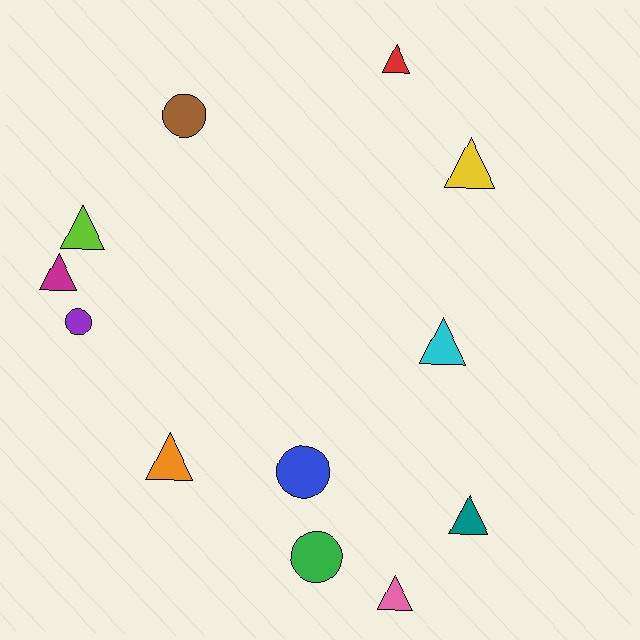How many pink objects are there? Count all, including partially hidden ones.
There is 1 pink object.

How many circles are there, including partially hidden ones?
There are 4 circles.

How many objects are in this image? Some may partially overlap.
There are 12 objects.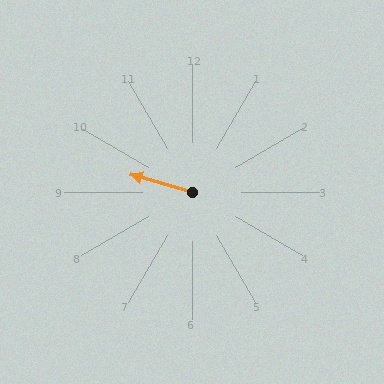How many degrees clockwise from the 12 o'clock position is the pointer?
Approximately 286 degrees.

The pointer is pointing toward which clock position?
Roughly 10 o'clock.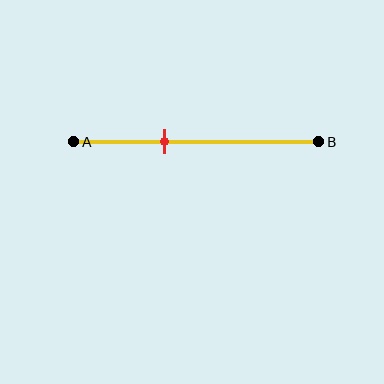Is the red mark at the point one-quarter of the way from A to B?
No, the mark is at about 35% from A, not at the 25% one-quarter point.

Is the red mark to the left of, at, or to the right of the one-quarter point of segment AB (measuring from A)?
The red mark is to the right of the one-quarter point of segment AB.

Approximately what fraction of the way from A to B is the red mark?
The red mark is approximately 35% of the way from A to B.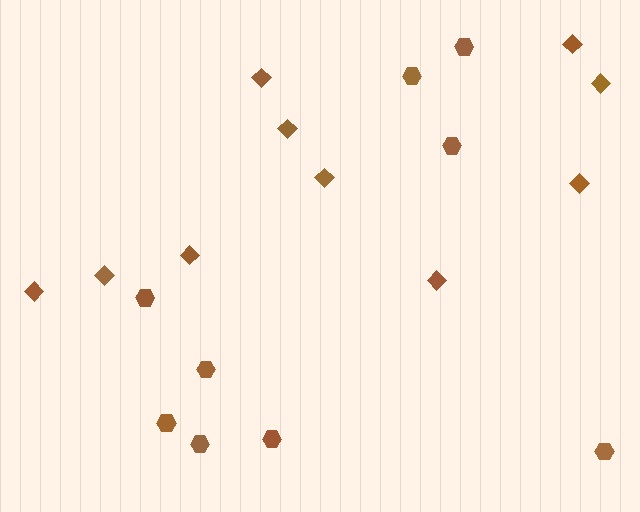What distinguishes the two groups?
There are 2 groups: one group of hexagons (9) and one group of diamonds (10).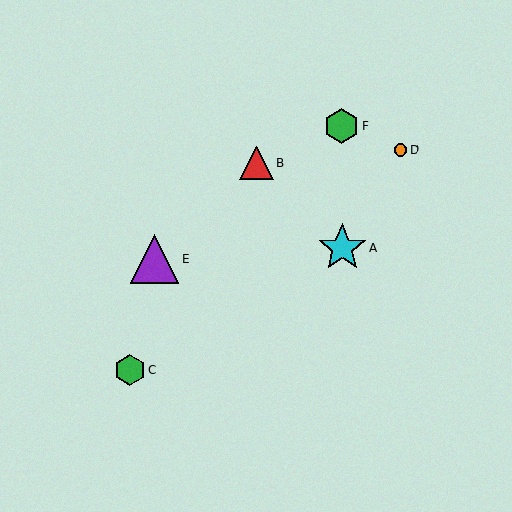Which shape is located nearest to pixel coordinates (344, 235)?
The cyan star (labeled A) at (342, 248) is nearest to that location.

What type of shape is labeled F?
Shape F is a green hexagon.